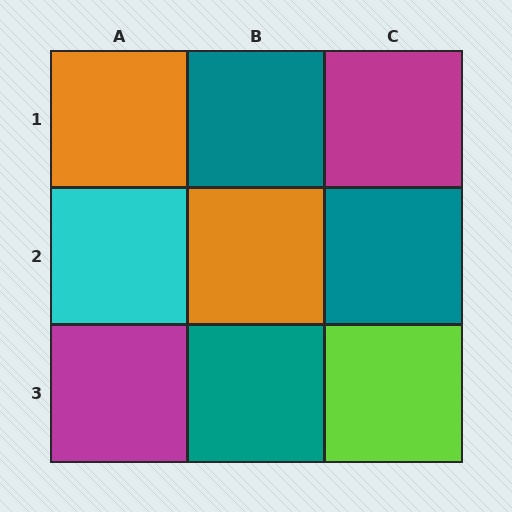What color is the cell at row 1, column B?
Teal.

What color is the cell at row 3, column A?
Magenta.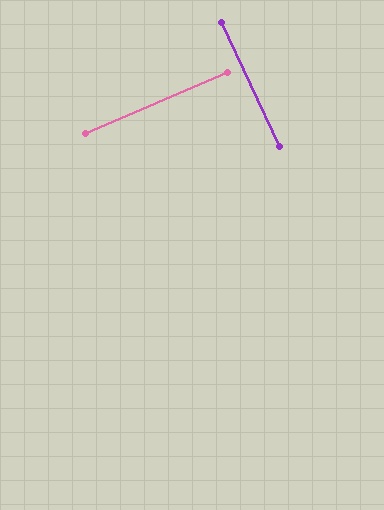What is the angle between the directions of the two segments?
Approximately 88 degrees.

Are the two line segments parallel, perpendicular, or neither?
Perpendicular — they meet at approximately 88°.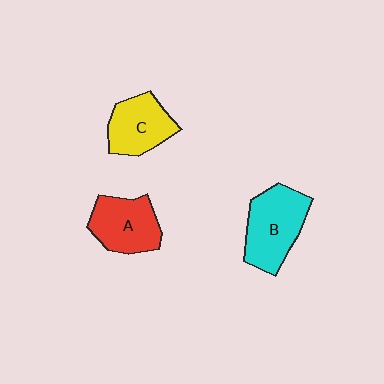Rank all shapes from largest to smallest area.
From largest to smallest: B (cyan), A (red), C (yellow).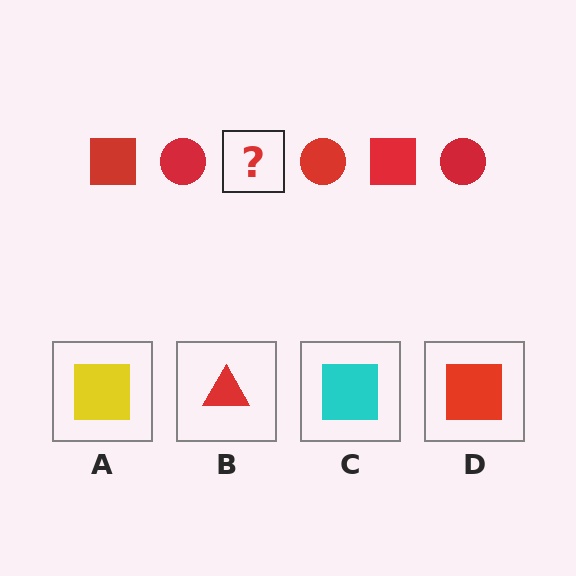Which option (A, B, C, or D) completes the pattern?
D.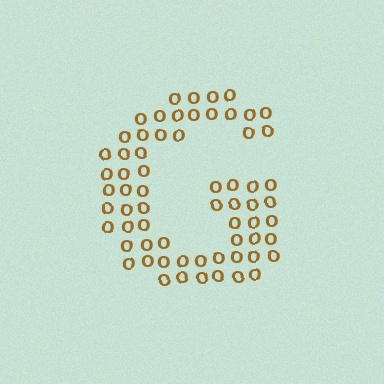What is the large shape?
The large shape is the letter G.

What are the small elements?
The small elements are letter O's.